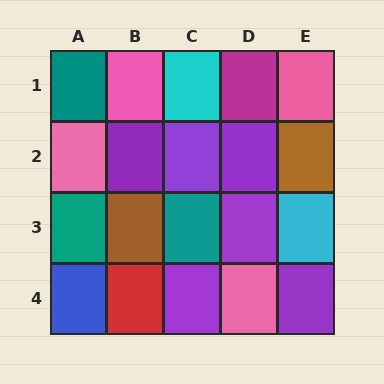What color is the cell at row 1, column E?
Pink.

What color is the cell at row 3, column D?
Purple.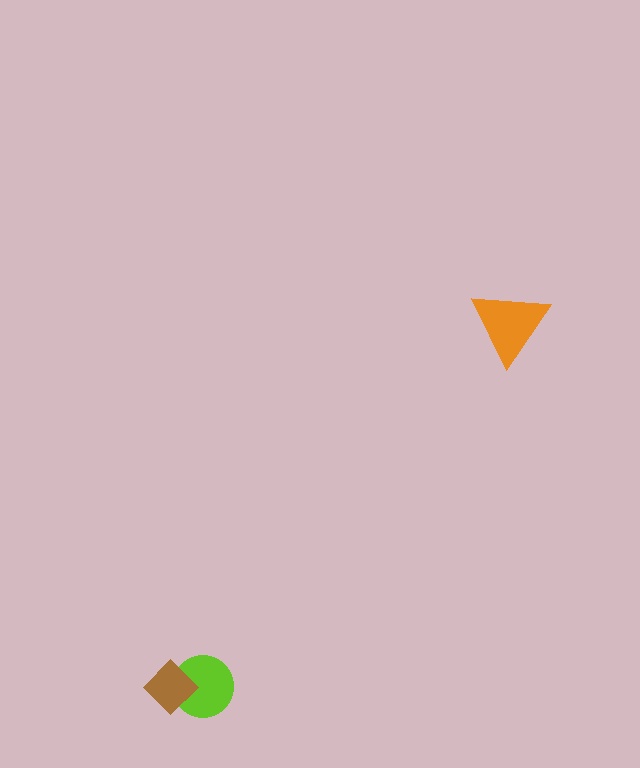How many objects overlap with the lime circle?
1 object overlaps with the lime circle.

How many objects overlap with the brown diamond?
1 object overlaps with the brown diamond.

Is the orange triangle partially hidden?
No, no other shape covers it.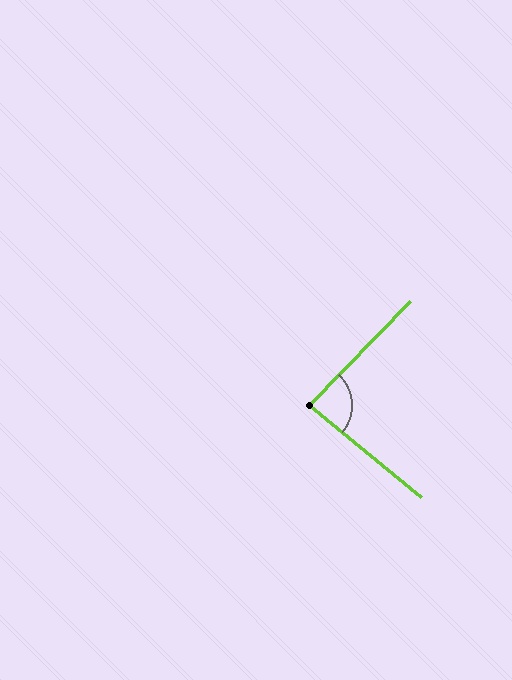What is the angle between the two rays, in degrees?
Approximately 85 degrees.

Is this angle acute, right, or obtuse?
It is approximately a right angle.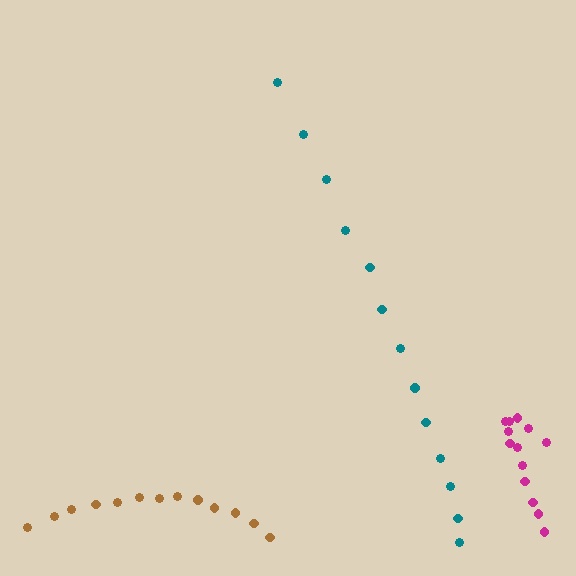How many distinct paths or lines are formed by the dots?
There are 3 distinct paths.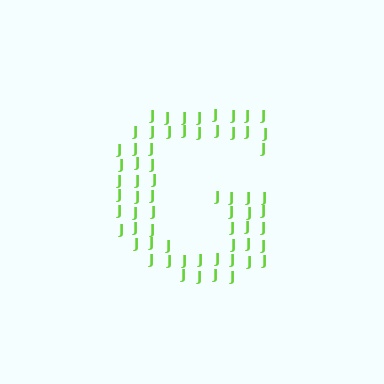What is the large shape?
The large shape is the letter G.